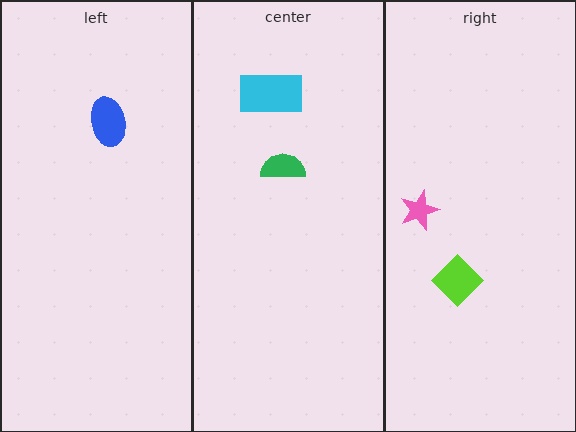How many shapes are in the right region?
2.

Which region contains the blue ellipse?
The left region.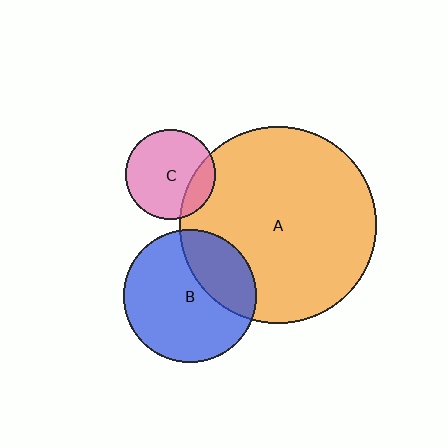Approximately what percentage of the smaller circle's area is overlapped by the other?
Approximately 30%.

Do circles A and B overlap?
Yes.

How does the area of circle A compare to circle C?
Approximately 4.7 times.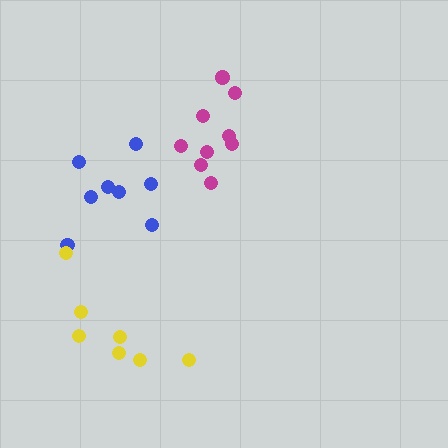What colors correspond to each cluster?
The clusters are colored: magenta, blue, yellow.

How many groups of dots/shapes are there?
There are 3 groups.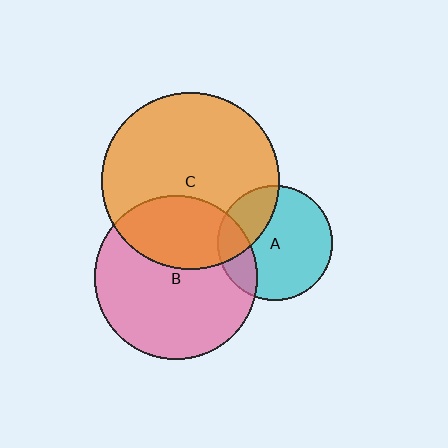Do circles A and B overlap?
Yes.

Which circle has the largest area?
Circle C (orange).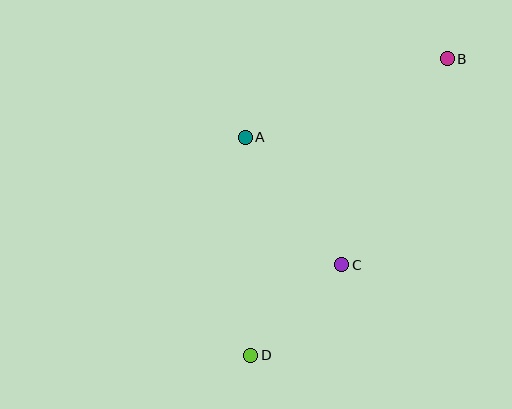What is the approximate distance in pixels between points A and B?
The distance between A and B is approximately 217 pixels.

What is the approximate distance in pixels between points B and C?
The distance between B and C is approximately 232 pixels.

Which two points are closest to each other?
Points C and D are closest to each other.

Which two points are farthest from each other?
Points B and D are farthest from each other.